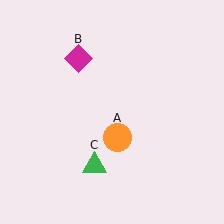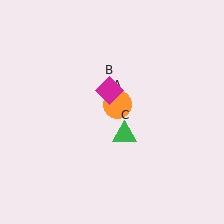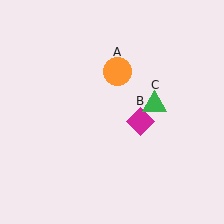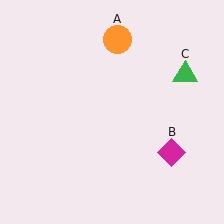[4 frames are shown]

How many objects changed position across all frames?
3 objects changed position: orange circle (object A), magenta diamond (object B), green triangle (object C).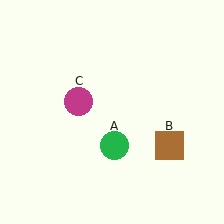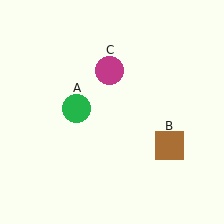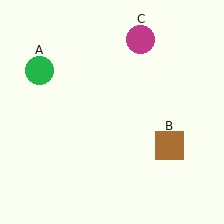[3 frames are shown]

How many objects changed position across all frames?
2 objects changed position: green circle (object A), magenta circle (object C).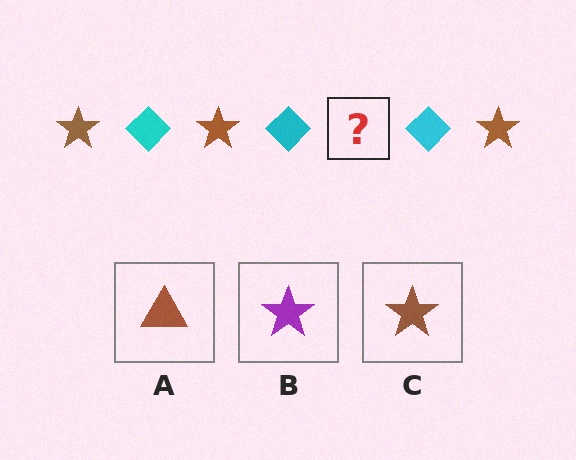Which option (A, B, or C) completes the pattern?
C.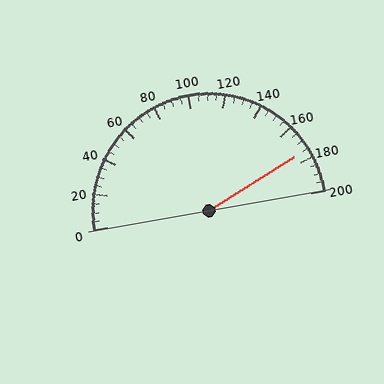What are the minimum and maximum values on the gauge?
The gauge ranges from 0 to 200.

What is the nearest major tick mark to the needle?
The nearest major tick mark is 180.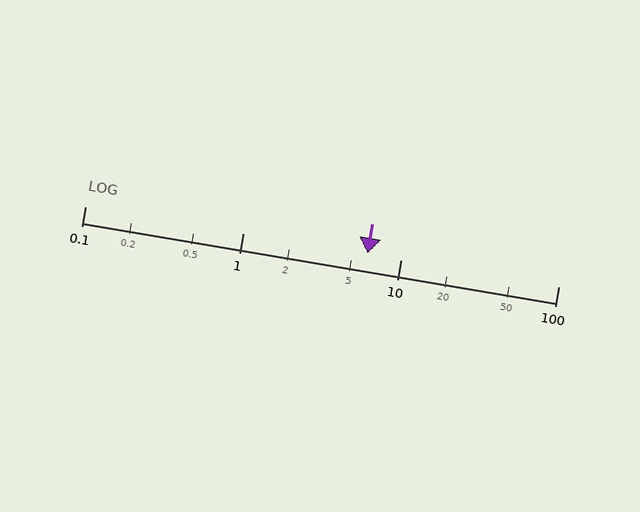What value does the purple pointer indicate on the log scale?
The pointer indicates approximately 6.2.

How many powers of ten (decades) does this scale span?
The scale spans 3 decades, from 0.1 to 100.